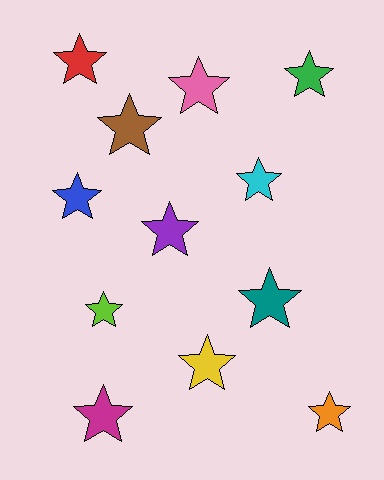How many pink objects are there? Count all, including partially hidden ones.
There is 1 pink object.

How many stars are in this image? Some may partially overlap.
There are 12 stars.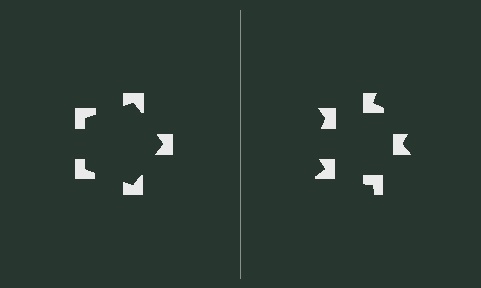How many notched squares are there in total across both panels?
10 — 5 on each side.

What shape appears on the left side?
An illusory pentagon.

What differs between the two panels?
The notched squares are positioned identically on both sides; only the wedge orientations differ. On the left they align to a pentagon; on the right they are misaligned.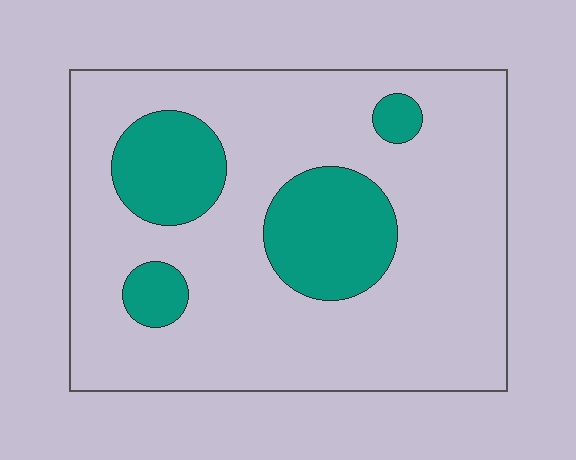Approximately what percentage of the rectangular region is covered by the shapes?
Approximately 20%.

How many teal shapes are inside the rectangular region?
4.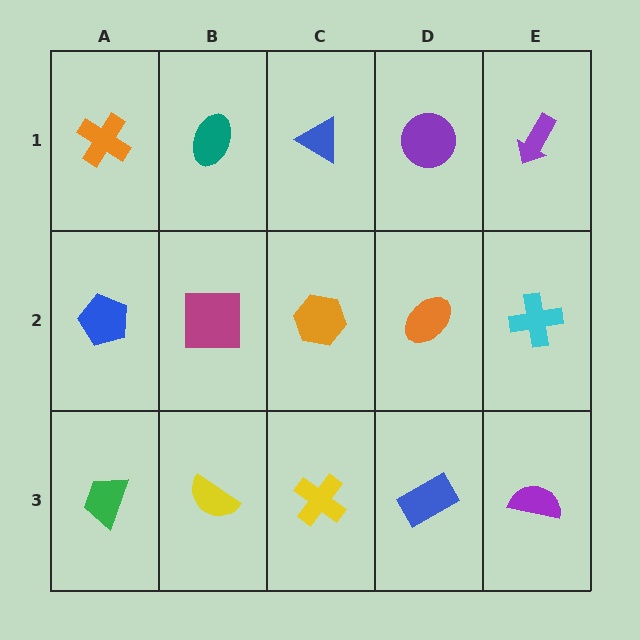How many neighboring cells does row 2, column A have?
3.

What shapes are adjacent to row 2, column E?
A purple arrow (row 1, column E), a purple semicircle (row 3, column E), an orange ellipse (row 2, column D).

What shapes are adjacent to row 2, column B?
A teal ellipse (row 1, column B), a yellow semicircle (row 3, column B), a blue pentagon (row 2, column A), an orange hexagon (row 2, column C).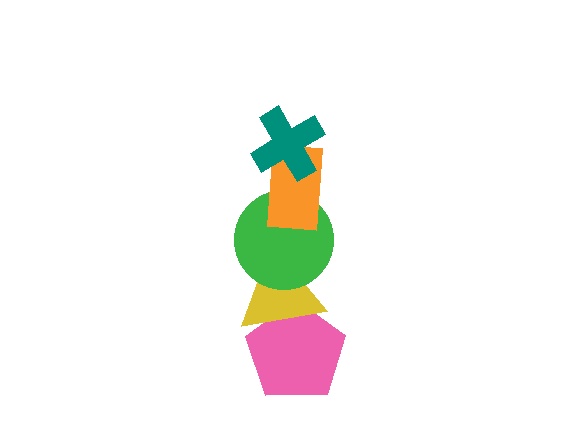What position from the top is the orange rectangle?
The orange rectangle is 2nd from the top.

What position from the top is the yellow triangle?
The yellow triangle is 4th from the top.